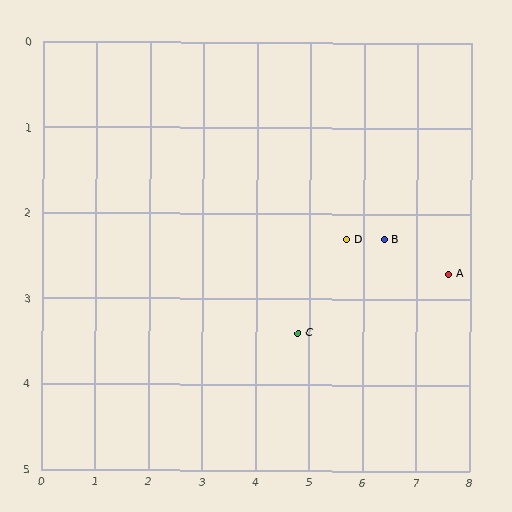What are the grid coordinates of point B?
Point B is at approximately (6.4, 2.3).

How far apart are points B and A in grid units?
Points B and A are about 1.3 grid units apart.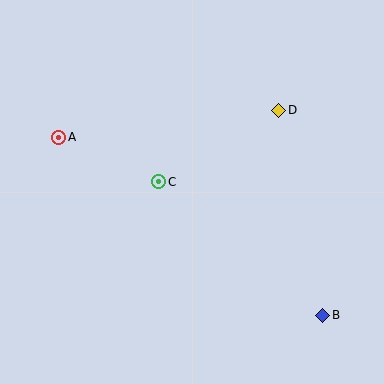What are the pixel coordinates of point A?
Point A is at (59, 137).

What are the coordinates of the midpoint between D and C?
The midpoint between D and C is at (219, 146).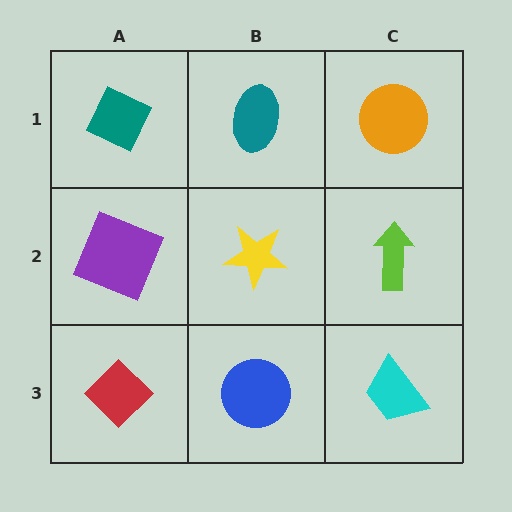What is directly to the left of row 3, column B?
A red diamond.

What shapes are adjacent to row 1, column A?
A purple square (row 2, column A), a teal ellipse (row 1, column B).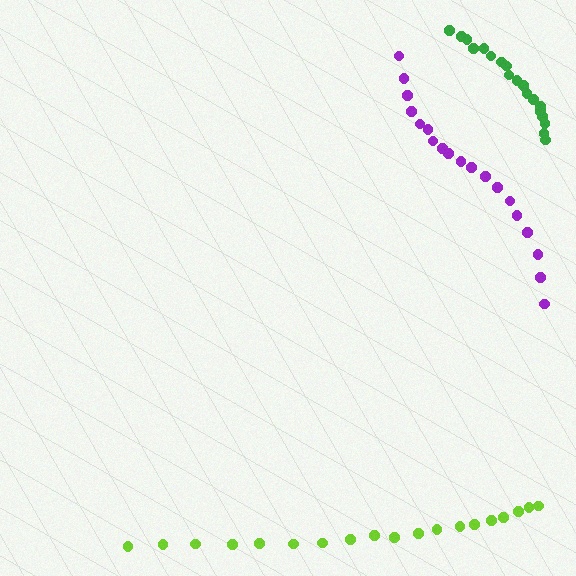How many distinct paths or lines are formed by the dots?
There are 3 distinct paths.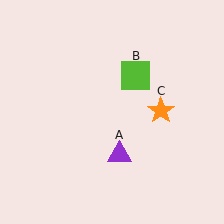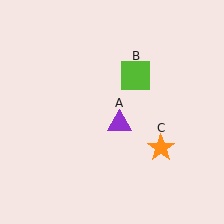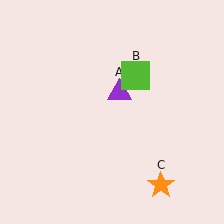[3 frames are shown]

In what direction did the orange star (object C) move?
The orange star (object C) moved down.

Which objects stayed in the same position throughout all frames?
Lime square (object B) remained stationary.